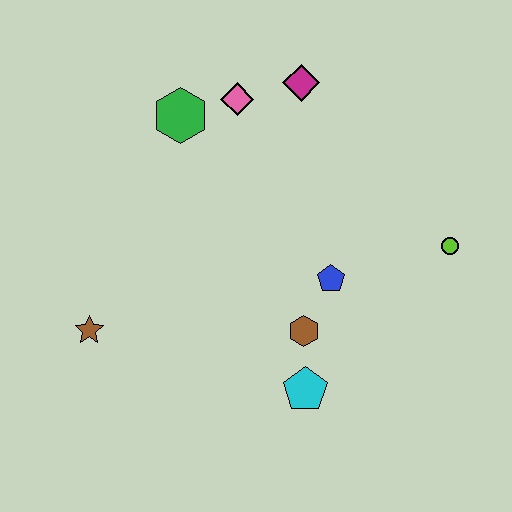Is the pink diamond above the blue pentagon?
Yes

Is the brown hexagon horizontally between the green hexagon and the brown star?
No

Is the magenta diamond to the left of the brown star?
No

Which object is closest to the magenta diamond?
The pink diamond is closest to the magenta diamond.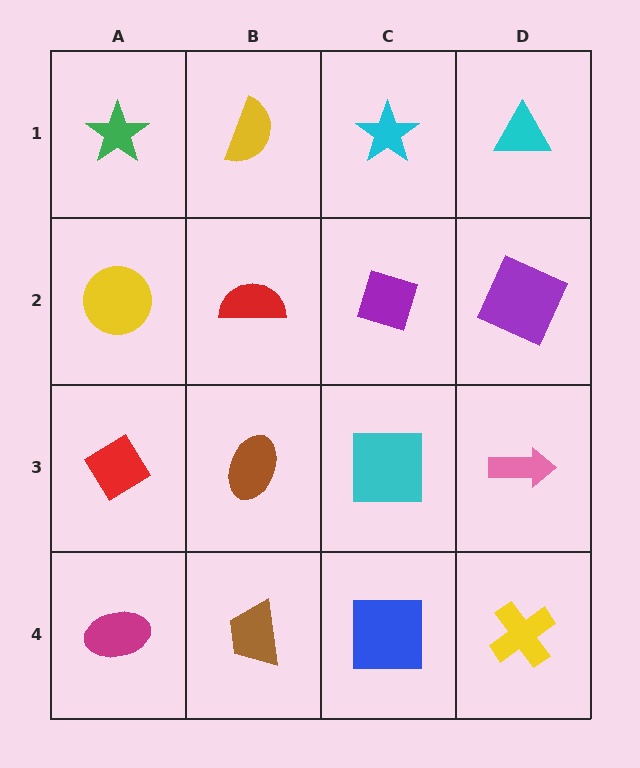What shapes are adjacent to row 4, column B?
A brown ellipse (row 3, column B), a magenta ellipse (row 4, column A), a blue square (row 4, column C).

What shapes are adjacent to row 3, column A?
A yellow circle (row 2, column A), a magenta ellipse (row 4, column A), a brown ellipse (row 3, column B).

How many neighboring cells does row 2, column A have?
3.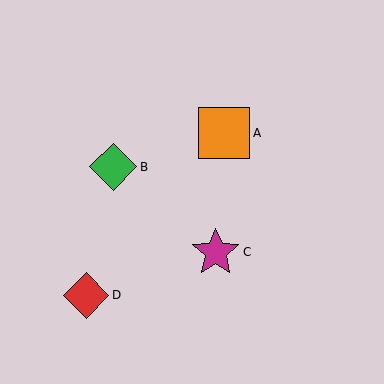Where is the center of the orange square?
The center of the orange square is at (224, 133).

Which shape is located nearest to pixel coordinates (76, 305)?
The red diamond (labeled D) at (86, 295) is nearest to that location.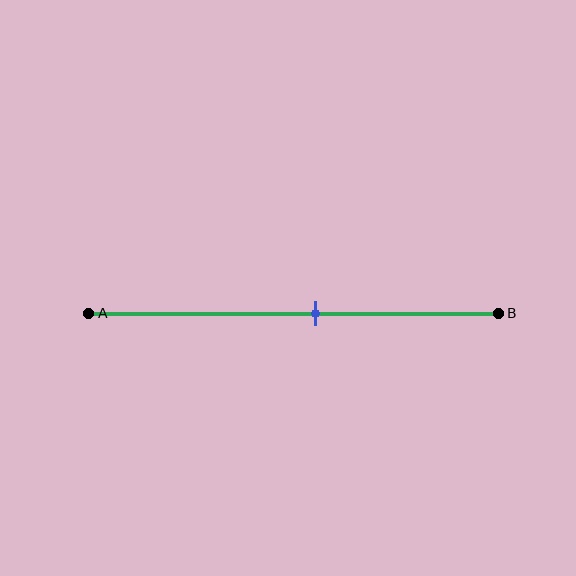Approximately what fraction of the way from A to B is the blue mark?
The blue mark is approximately 55% of the way from A to B.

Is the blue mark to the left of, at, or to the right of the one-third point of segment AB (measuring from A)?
The blue mark is to the right of the one-third point of segment AB.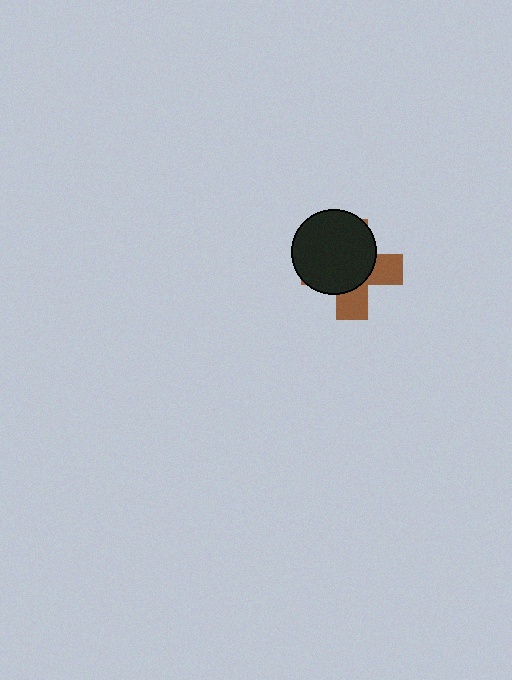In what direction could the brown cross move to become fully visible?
The brown cross could move toward the lower-right. That would shift it out from behind the black circle entirely.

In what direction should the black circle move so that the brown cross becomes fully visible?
The black circle should move toward the upper-left. That is the shortest direction to clear the overlap and leave the brown cross fully visible.